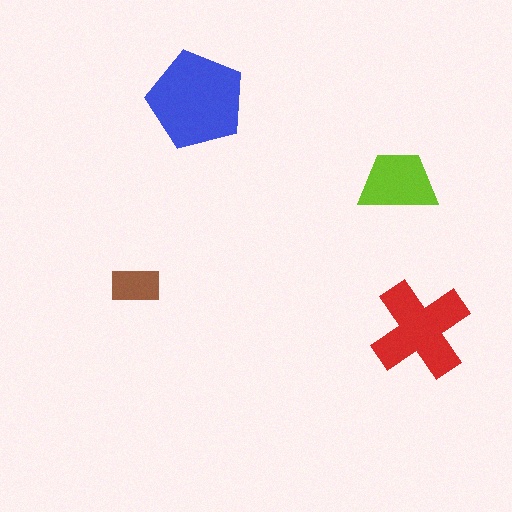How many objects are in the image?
There are 4 objects in the image.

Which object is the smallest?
The brown rectangle.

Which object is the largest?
The blue pentagon.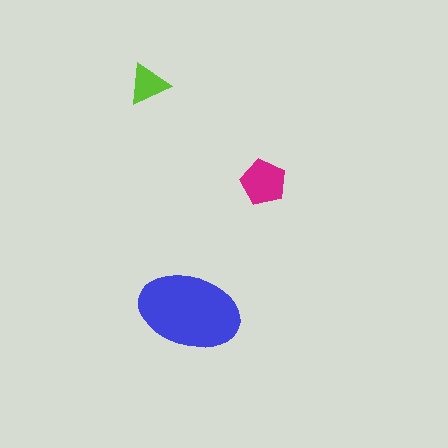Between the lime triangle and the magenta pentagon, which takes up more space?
The magenta pentagon.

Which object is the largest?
The blue ellipse.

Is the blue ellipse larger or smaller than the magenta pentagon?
Larger.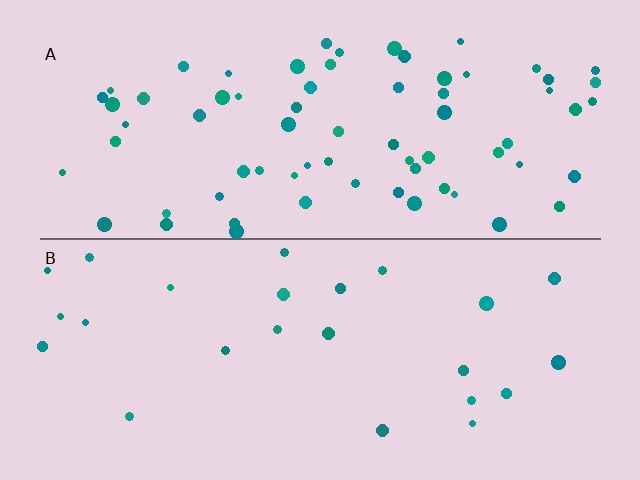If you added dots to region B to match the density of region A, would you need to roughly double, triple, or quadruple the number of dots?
Approximately triple.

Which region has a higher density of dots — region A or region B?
A (the top).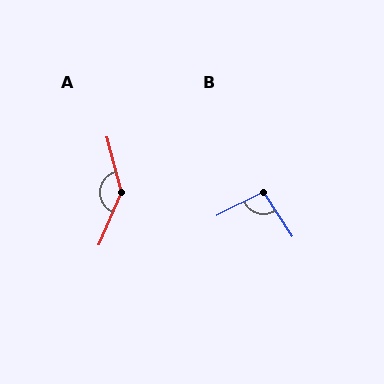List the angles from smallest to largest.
B (97°), A (142°).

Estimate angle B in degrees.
Approximately 97 degrees.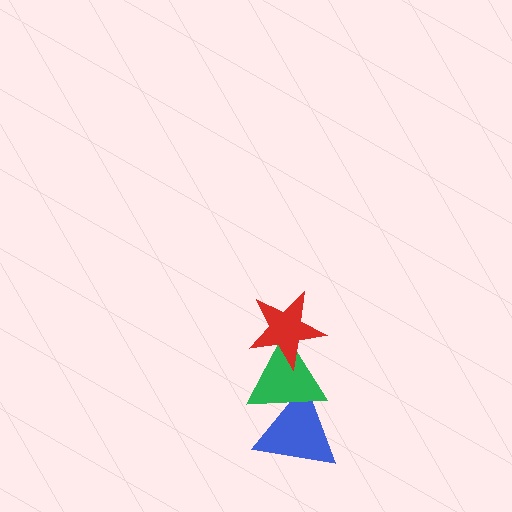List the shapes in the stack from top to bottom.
From top to bottom: the red star, the green triangle, the blue triangle.